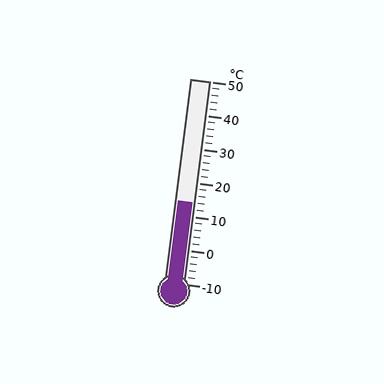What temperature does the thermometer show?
The thermometer shows approximately 14°C.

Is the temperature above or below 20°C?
The temperature is below 20°C.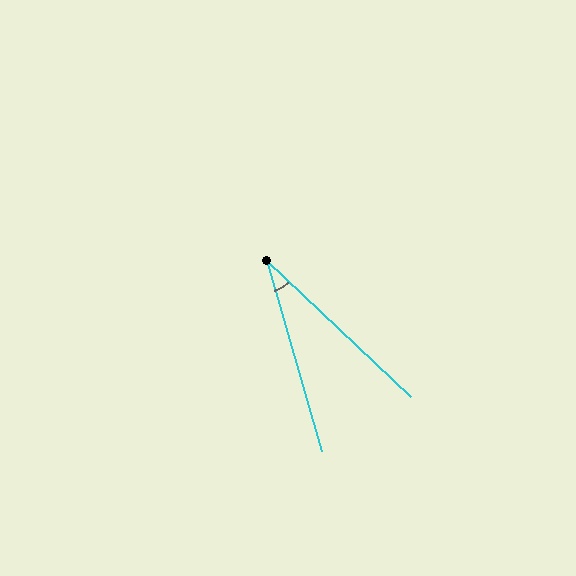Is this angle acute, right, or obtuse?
It is acute.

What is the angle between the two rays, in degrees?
Approximately 31 degrees.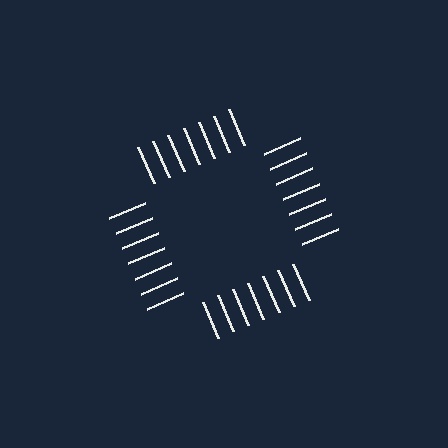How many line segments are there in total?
28 — 7 along each of the 4 edges.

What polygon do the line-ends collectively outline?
An illusory square — the line segments terminate on its edges but no continuous stroke is drawn.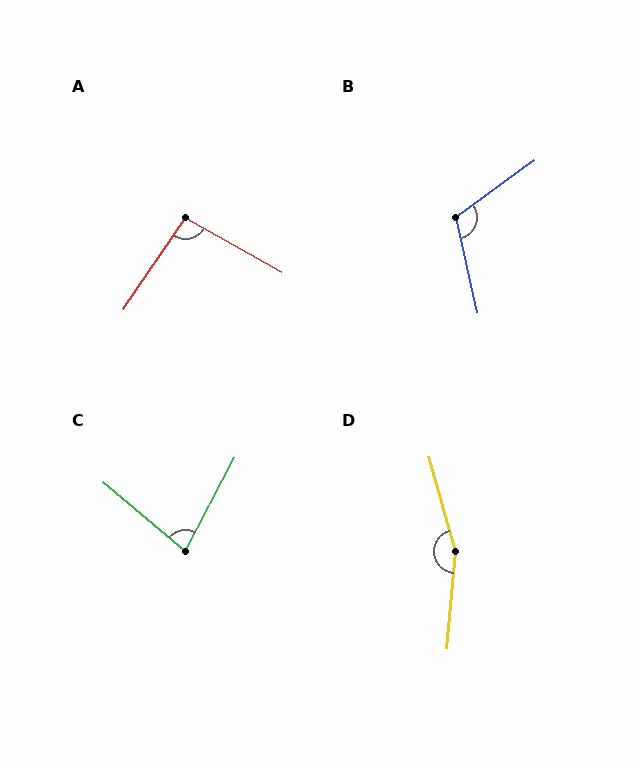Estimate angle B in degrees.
Approximately 113 degrees.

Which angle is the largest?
D, at approximately 160 degrees.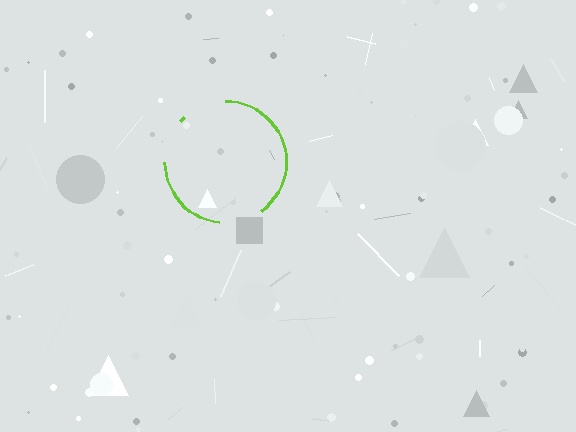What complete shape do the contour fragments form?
The contour fragments form a circle.